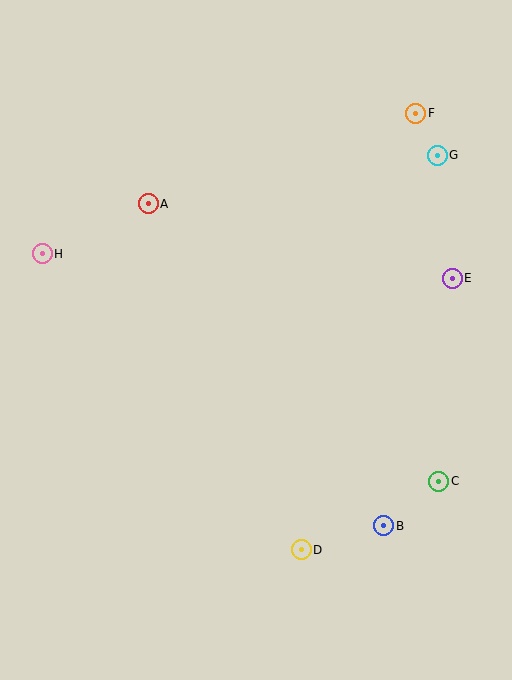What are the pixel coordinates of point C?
Point C is at (439, 481).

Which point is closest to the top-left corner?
Point A is closest to the top-left corner.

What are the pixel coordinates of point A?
Point A is at (148, 204).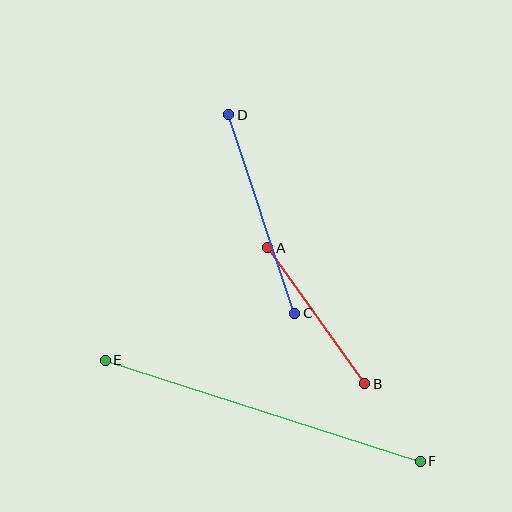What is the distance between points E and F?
The distance is approximately 331 pixels.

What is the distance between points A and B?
The distance is approximately 168 pixels.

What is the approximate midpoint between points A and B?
The midpoint is at approximately (316, 316) pixels.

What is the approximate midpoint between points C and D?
The midpoint is at approximately (262, 214) pixels.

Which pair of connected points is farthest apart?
Points E and F are farthest apart.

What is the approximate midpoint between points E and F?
The midpoint is at approximately (263, 411) pixels.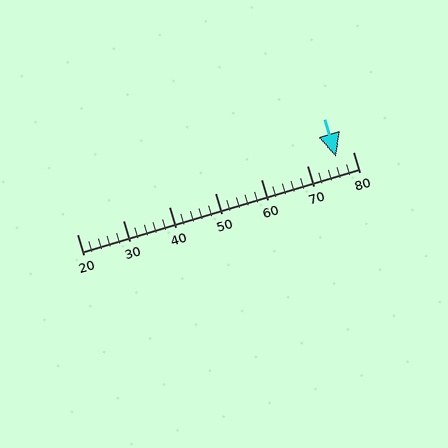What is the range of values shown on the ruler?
The ruler shows values from 20 to 80.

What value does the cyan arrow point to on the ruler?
The cyan arrow points to approximately 76.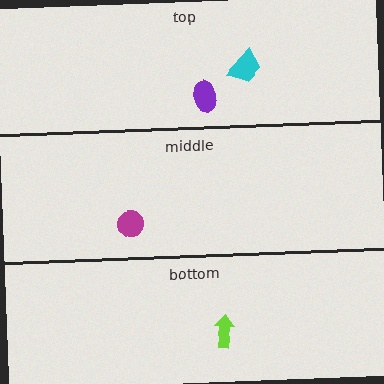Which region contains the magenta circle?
The middle region.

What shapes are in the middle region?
The magenta circle.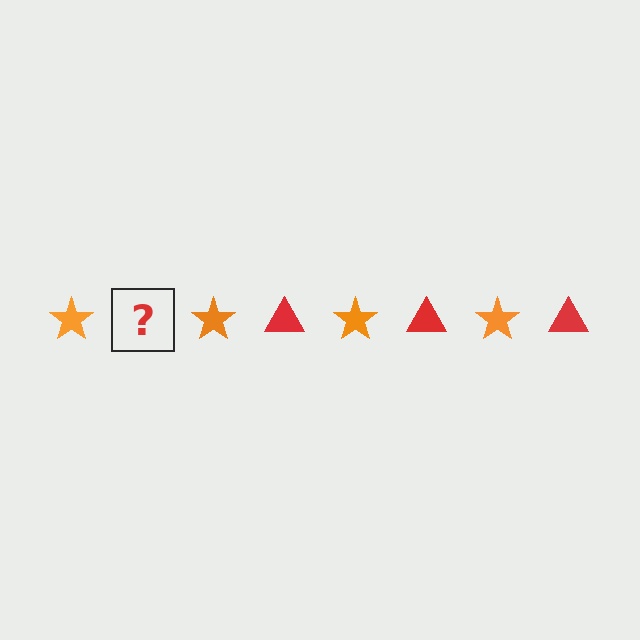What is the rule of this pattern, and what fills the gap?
The rule is that the pattern alternates between orange star and red triangle. The gap should be filled with a red triangle.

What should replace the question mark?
The question mark should be replaced with a red triangle.